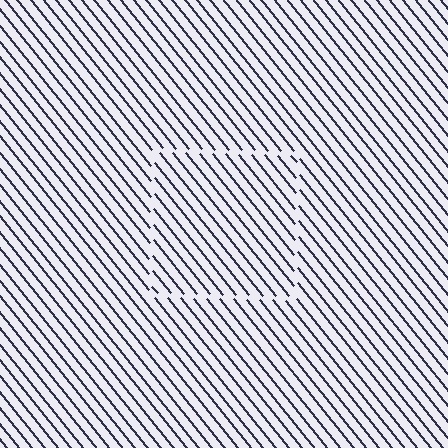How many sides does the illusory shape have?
4 sides — the line-ends trace a square.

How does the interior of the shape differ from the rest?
The interior of the shape contains the same grating, shifted by half a period — the contour is defined by the phase discontinuity where line-ends from the inner and outer gratings abut.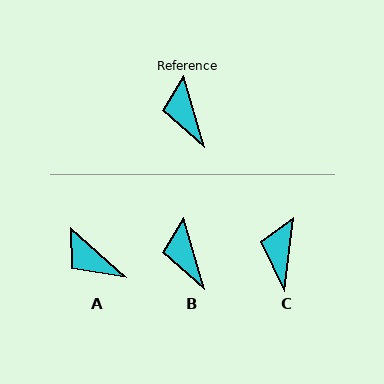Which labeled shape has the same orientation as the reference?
B.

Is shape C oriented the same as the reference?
No, it is off by about 23 degrees.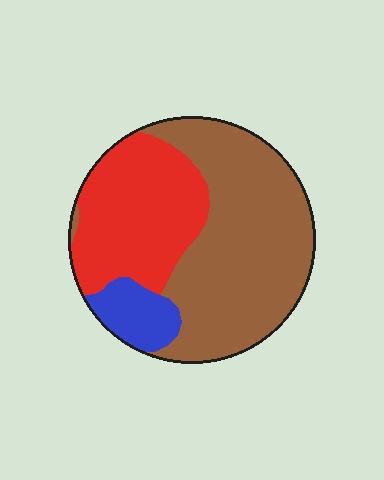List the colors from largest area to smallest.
From largest to smallest: brown, red, blue.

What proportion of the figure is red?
Red takes up between a quarter and a half of the figure.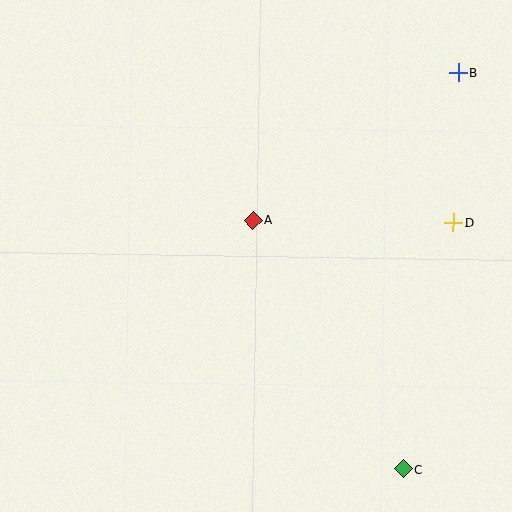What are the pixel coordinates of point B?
Point B is at (458, 73).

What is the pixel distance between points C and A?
The distance between C and A is 291 pixels.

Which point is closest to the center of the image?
Point A at (253, 220) is closest to the center.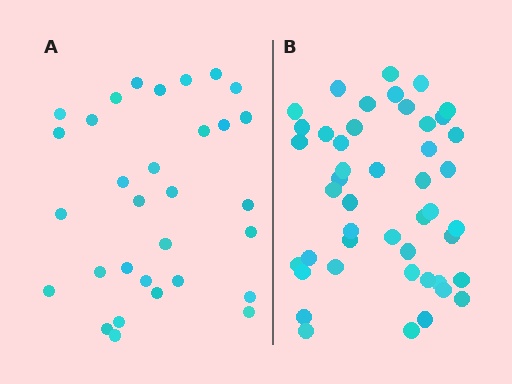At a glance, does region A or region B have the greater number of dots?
Region B (the right region) has more dots.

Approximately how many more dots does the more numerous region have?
Region B has approximately 15 more dots than region A.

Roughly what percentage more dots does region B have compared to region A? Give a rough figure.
About 50% more.